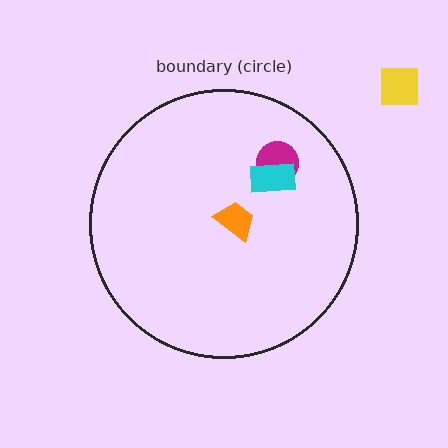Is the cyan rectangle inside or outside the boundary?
Inside.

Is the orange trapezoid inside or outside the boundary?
Inside.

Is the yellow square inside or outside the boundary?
Outside.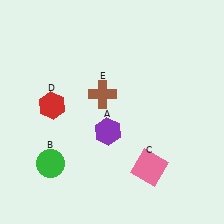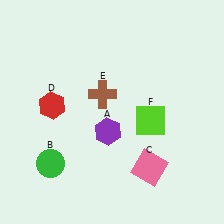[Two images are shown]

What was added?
A lime square (F) was added in Image 2.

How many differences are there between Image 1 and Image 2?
There is 1 difference between the two images.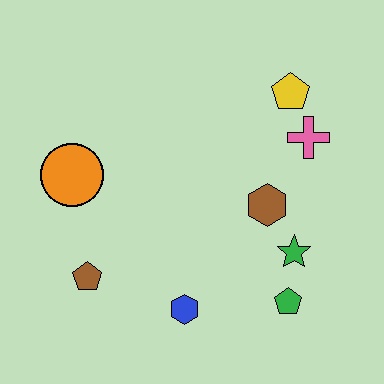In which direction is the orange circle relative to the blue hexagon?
The orange circle is above the blue hexagon.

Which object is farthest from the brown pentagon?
The yellow pentagon is farthest from the brown pentagon.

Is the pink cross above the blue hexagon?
Yes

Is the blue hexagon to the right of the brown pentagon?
Yes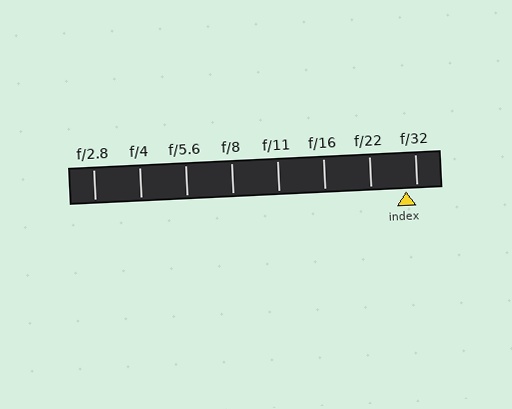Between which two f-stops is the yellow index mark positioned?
The index mark is between f/22 and f/32.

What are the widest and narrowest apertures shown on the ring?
The widest aperture shown is f/2.8 and the narrowest is f/32.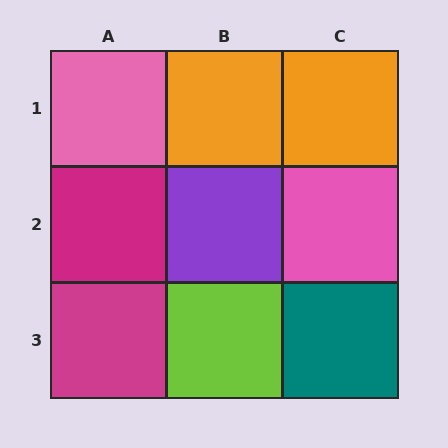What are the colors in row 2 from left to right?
Magenta, purple, pink.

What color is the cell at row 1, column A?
Pink.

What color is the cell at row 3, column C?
Teal.